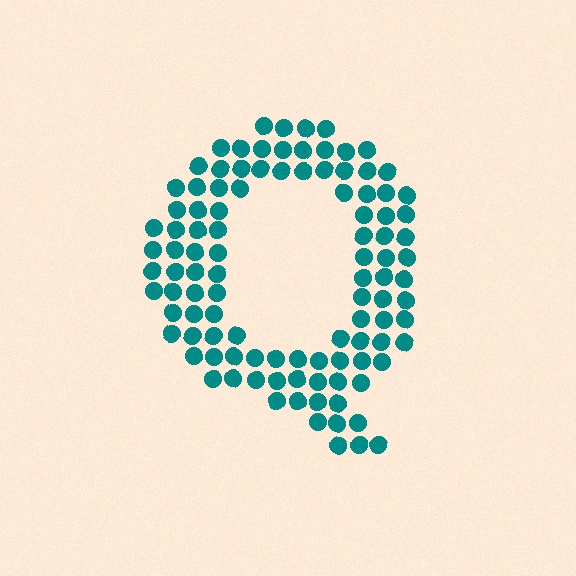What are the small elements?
The small elements are circles.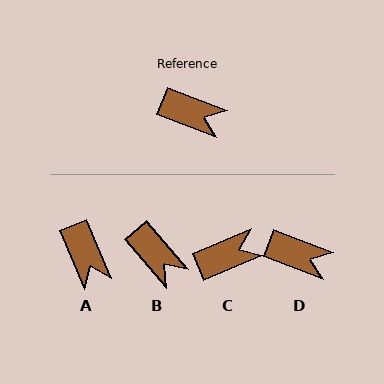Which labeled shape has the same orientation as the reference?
D.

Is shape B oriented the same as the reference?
No, it is off by about 28 degrees.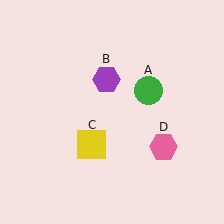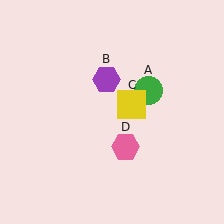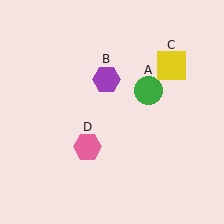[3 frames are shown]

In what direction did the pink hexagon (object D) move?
The pink hexagon (object D) moved left.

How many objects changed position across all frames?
2 objects changed position: yellow square (object C), pink hexagon (object D).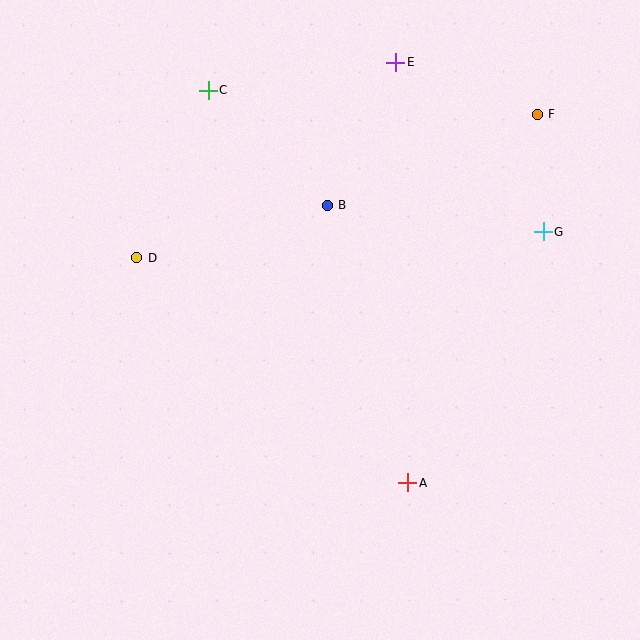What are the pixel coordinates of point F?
Point F is at (537, 114).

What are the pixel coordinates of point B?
Point B is at (327, 205).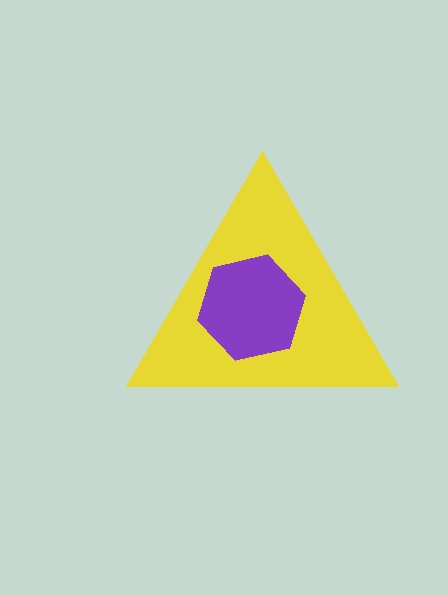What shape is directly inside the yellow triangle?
The purple hexagon.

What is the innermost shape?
The purple hexagon.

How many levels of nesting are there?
2.